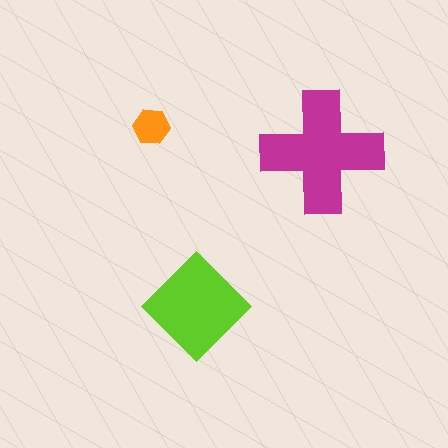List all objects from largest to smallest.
The magenta cross, the lime diamond, the orange hexagon.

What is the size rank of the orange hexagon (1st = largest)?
3rd.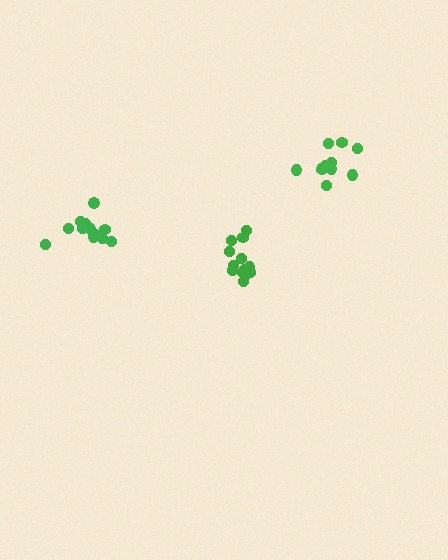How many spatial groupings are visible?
There are 3 spatial groupings.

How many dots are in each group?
Group 1: 14 dots, Group 2: 12 dots, Group 3: 11 dots (37 total).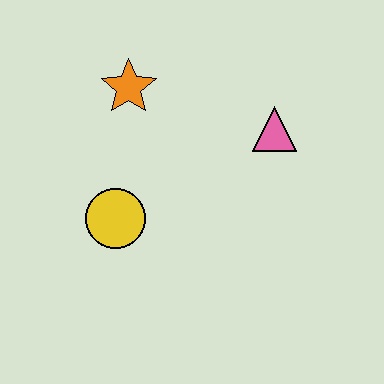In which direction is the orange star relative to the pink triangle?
The orange star is to the left of the pink triangle.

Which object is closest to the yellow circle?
The orange star is closest to the yellow circle.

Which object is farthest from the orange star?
The pink triangle is farthest from the orange star.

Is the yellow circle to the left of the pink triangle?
Yes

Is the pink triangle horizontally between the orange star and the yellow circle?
No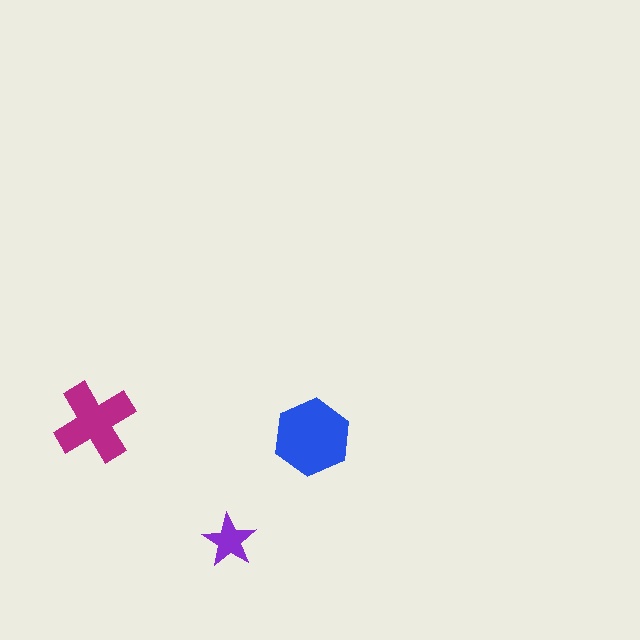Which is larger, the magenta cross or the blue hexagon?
The blue hexagon.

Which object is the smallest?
The purple star.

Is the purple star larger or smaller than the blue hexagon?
Smaller.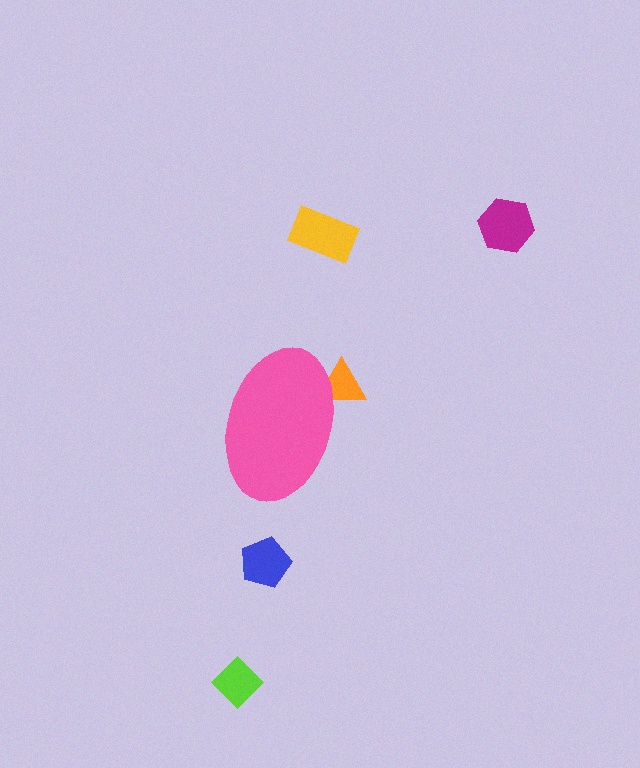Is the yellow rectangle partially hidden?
No, the yellow rectangle is fully visible.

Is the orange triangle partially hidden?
Yes, the orange triangle is partially hidden behind the pink ellipse.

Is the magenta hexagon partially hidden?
No, the magenta hexagon is fully visible.